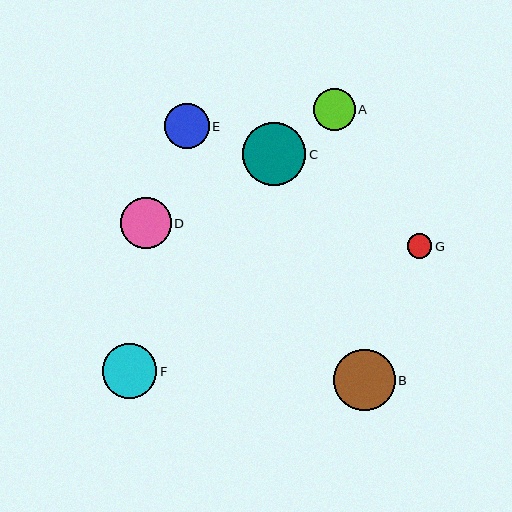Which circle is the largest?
Circle C is the largest with a size of approximately 63 pixels.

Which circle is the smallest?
Circle G is the smallest with a size of approximately 24 pixels.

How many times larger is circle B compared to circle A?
Circle B is approximately 1.5 times the size of circle A.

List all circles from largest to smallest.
From largest to smallest: C, B, F, D, E, A, G.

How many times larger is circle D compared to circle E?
Circle D is approximately 1.1 times the size of circle E.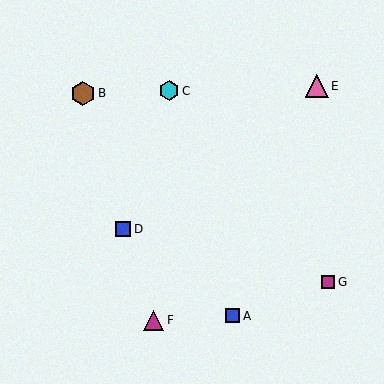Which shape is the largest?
The brown hexagon (labeled B) is the largest.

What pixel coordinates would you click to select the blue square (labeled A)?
Click at (233, 316) to select the blue square A.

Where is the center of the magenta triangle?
The center of the magenta triangle is at (154, 321).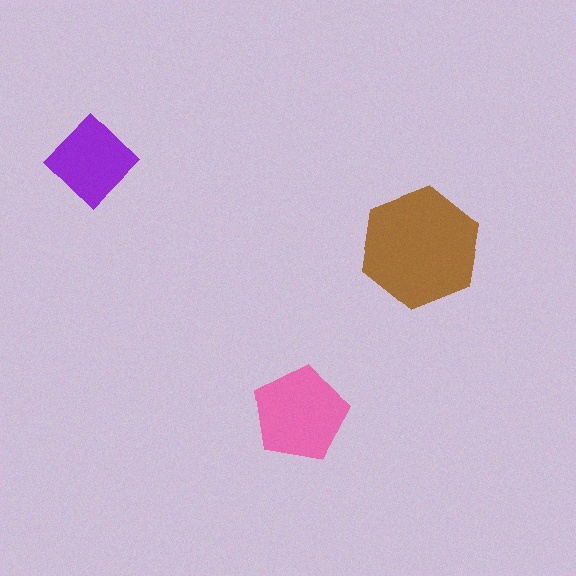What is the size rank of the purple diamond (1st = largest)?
3rd.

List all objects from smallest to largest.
The purple diamond, the pink pentagon, the brown hexagon.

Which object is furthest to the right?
The brown hexagon is rightmost.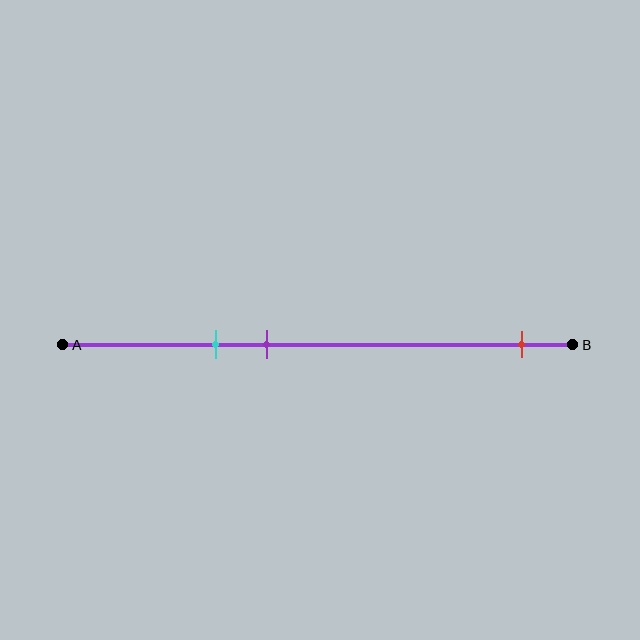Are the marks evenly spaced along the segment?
No, the marks are not evenly spaced.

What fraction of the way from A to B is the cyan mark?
The cyan mark is approximately 30% (0.3) of the way from A to B.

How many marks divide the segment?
There are 3 marks dividing the segment.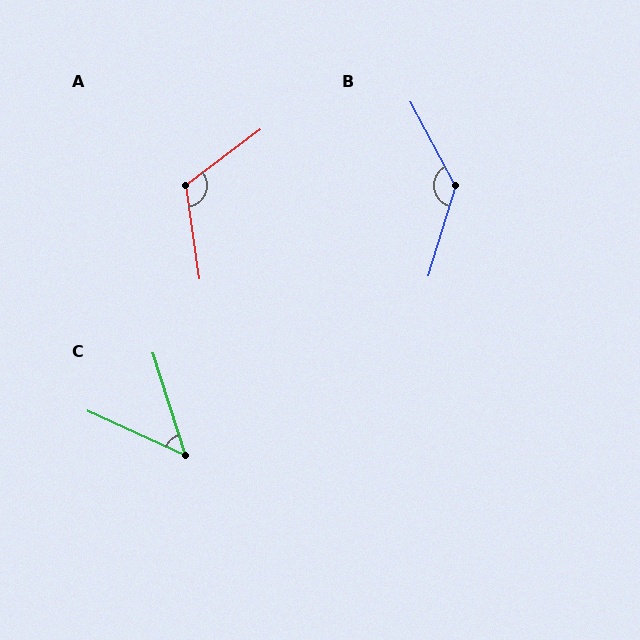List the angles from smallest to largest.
C (48°), A (119°), B (135°).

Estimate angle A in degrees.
Approximately 119 degrees.